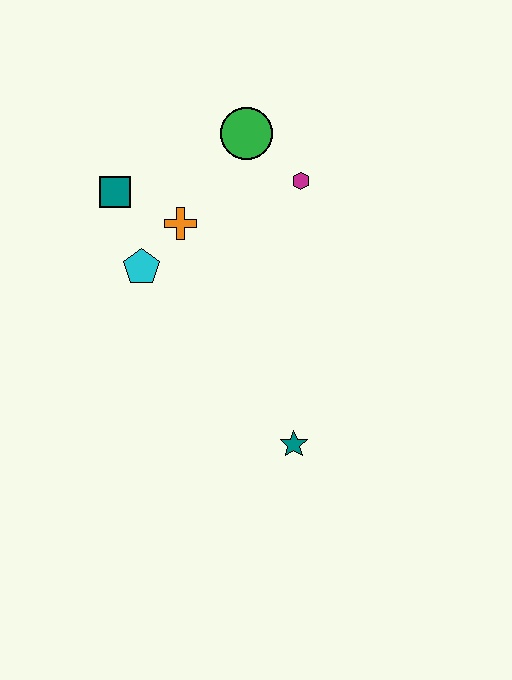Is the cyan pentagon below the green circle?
Yes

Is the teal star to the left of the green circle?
No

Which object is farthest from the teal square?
The teal star is farthest from the teal square.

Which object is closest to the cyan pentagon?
The orange cross is closest to the cyan pentagon.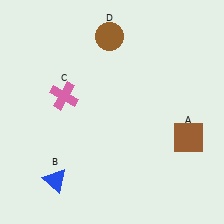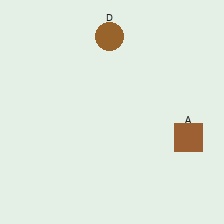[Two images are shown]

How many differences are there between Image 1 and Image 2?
There are 2 differences between the two images.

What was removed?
The pink cross (C), the blue triangle (B) were removed in Image 2.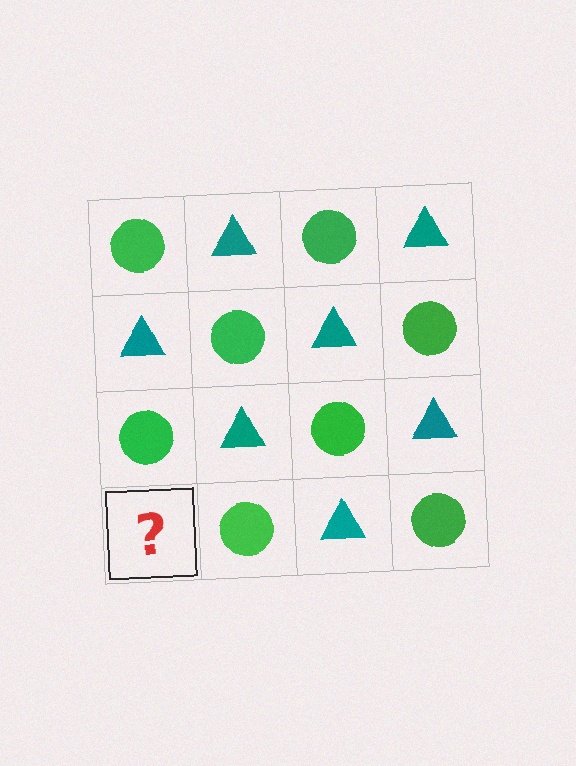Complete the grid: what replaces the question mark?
The question mark should be replaced with a teal triangle.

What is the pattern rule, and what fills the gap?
The rule is that it alternates green circle and teal triangle in a checkerboard pattern. The gap should be filled with a teal triangle.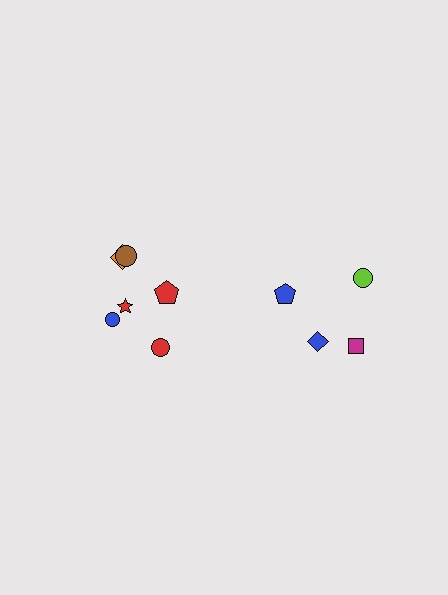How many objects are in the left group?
There are 6 objects.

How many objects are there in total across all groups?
There are 10 objects.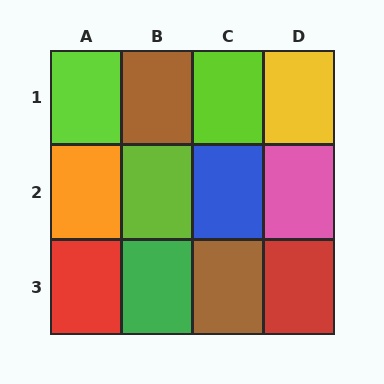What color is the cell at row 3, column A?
Red.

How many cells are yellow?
1 cell is yellow.